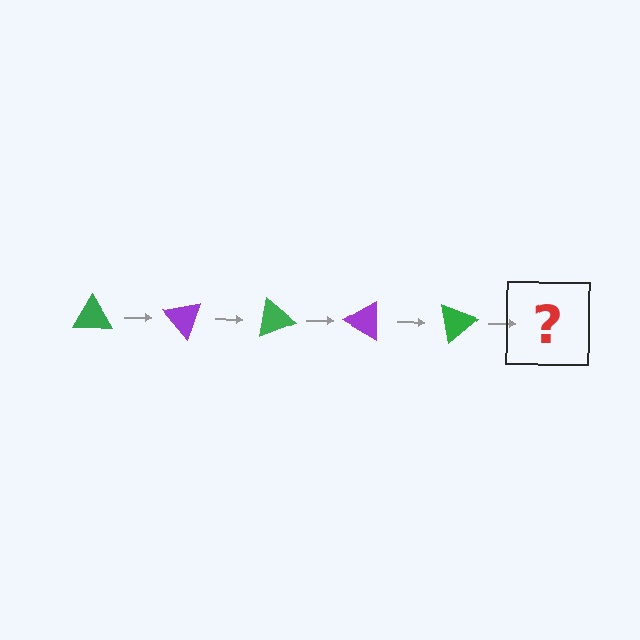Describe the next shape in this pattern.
It should be a purple triangle, rotated 250 degrees from the start.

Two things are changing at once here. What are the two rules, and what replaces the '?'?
The two rules are that it rotates 50 degrees each step and the color cycles through green and purple. The '?' should be a purple triangle, rotated 250 degrees from the start.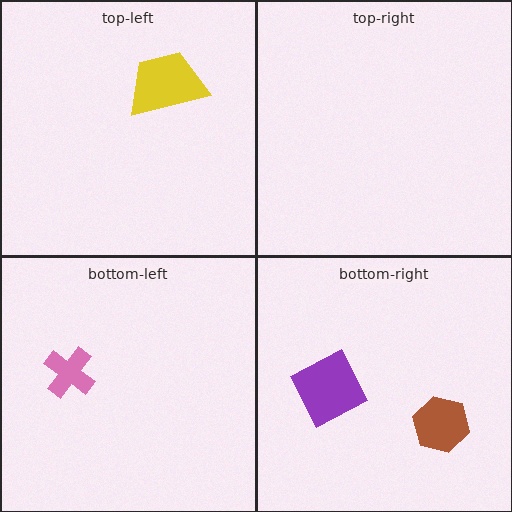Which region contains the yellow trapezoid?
The top-left region.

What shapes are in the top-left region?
The yellow trapezoid.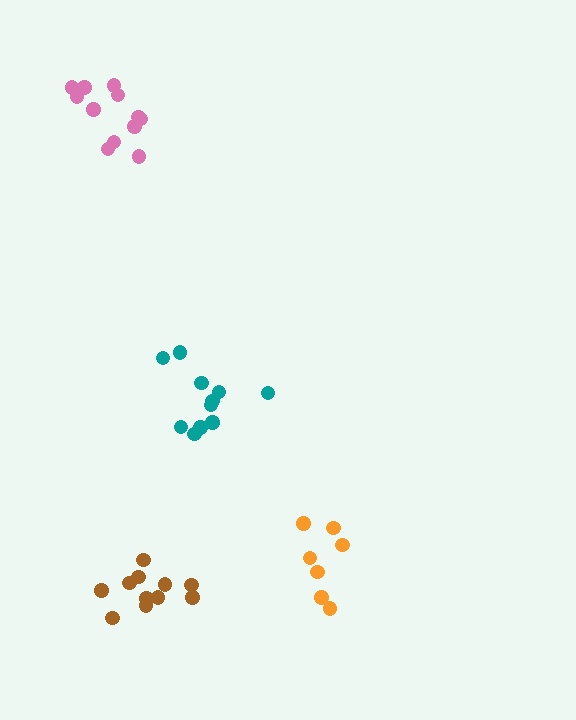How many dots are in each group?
Group 1: 7 dots, Group 2: 11 dots, Group 3: 11 dots, Group 4: 12 dots (41 total).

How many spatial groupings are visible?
There are 4 spatial groupings.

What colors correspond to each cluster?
The clusters are colored: orange, brown, teal, pink.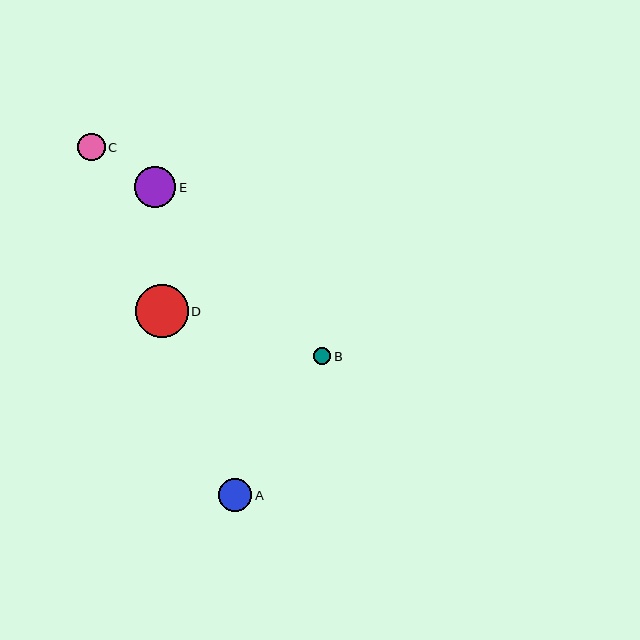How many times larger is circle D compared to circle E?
Circle D is approximately 1.3 times the size of circle E.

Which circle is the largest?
Circle D is the largest with a size of approximately 53 pixels.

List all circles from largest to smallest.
From largest to smallest: D, E, A, C, B.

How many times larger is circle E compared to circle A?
Circle E is approximately 1.3 times the size of circle A.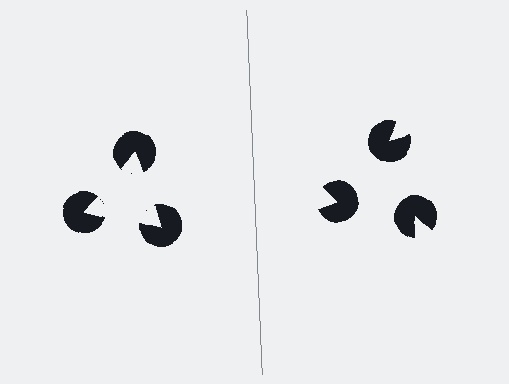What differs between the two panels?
The pac-man discs are positioned identically on both sides; only the wedge orientations differ. On the left they align to a triangle; on the right they are misaligned.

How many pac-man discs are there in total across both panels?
6 — 3 on each side.